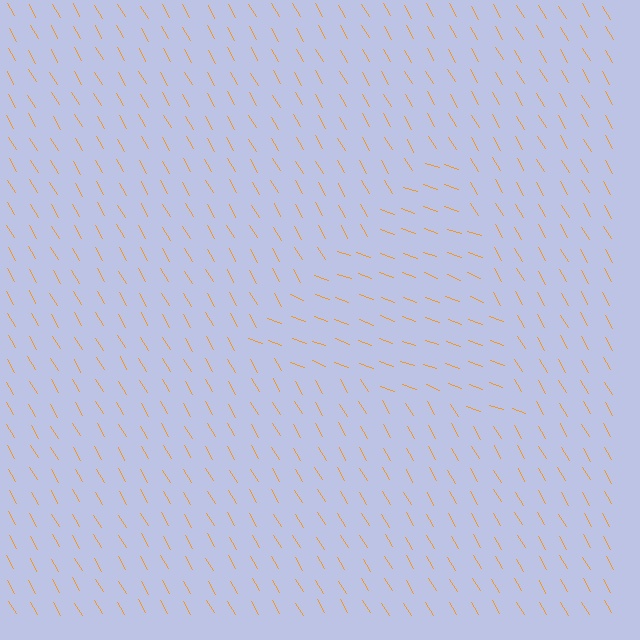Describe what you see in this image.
The image is filled with small orange line segments. A triangle region in the image has lines oriented differently from the surrounding lines, creating a visible texture boundary.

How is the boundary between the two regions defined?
The boundary is defined purely by a change in line orientation (approximately 39 degrees difference). All lines are the same color and thickness.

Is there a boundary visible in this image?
Yes, there is a texture boundary formed by a change in line orientation.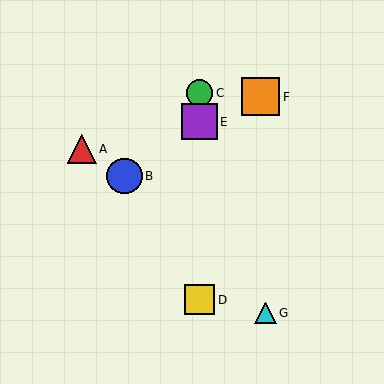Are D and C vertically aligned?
Yes, both are at x≈200.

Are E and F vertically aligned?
No, E is at x≈200 and F is at x≈261.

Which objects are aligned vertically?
Objects C, D, E are aligned vertically.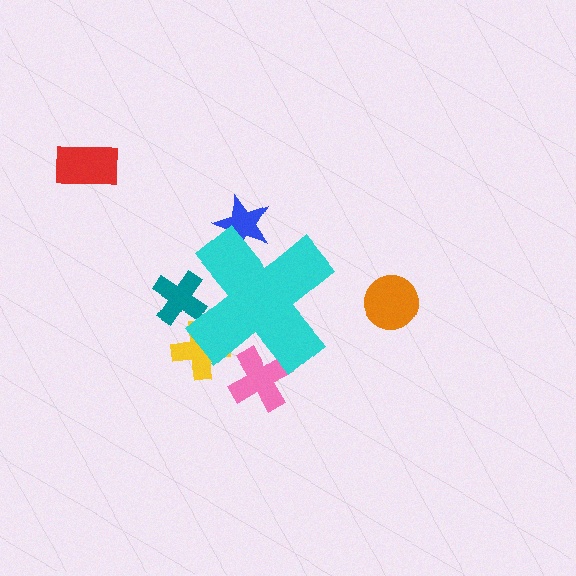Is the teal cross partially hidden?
Yes, the teal cross is partially hidden behind the cyan cross.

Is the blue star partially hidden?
Yes, the blue star is partially hidden behind the cyan cross.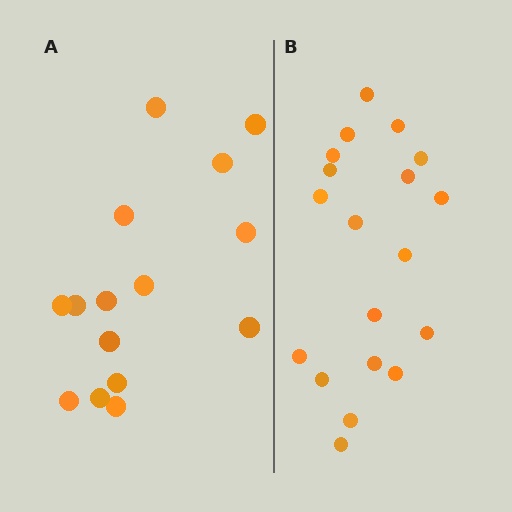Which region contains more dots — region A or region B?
Region B (the right region) has more dots.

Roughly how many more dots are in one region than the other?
Region B has about 4 more dots than region A.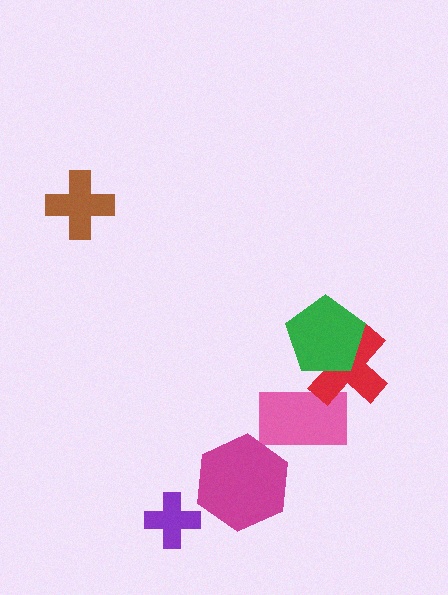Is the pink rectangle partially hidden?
Yes, it is partially covered by another shape.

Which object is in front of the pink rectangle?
The red cross is in front of the pink rectangle.